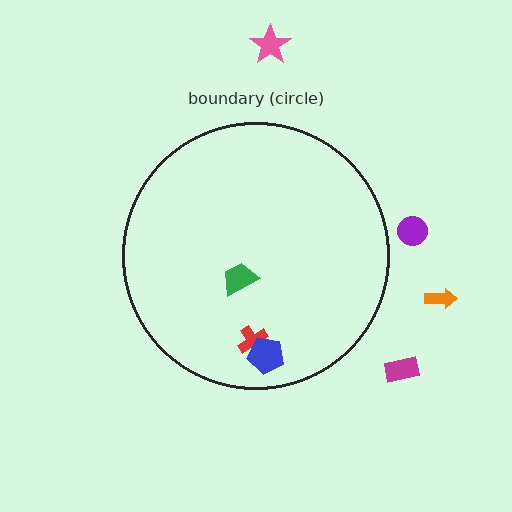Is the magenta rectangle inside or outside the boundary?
Outside.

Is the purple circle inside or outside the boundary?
Outside.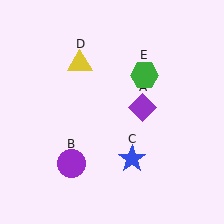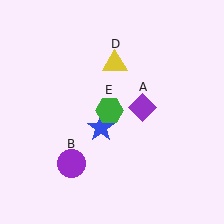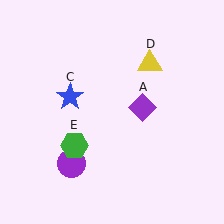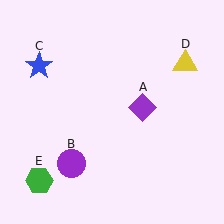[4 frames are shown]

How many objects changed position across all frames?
3 objects changed position: blue star (object C), yellow triangle (object D), green hexagon (object E).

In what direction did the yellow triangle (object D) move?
The yellow triangle (object D) moved right.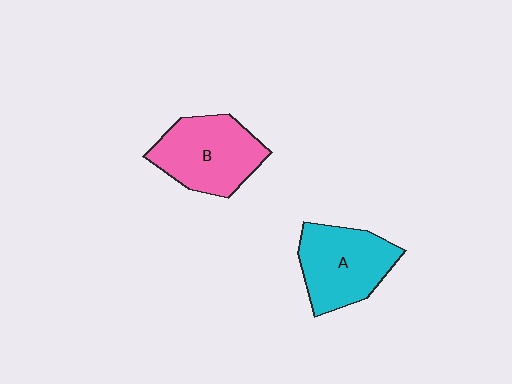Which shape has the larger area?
Shape B (pink).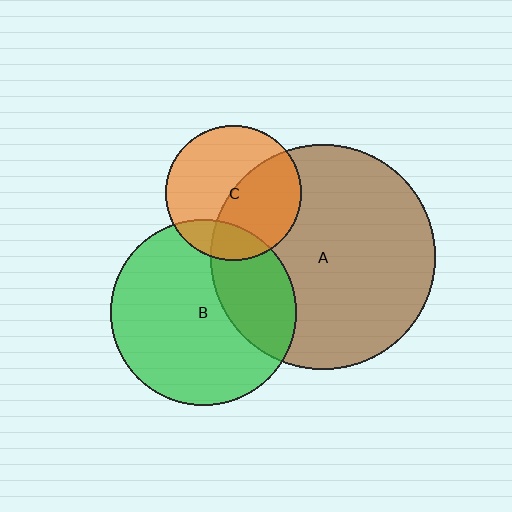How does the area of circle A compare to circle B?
Approximately 1.5 times.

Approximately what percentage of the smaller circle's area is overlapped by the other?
Approximately 45%.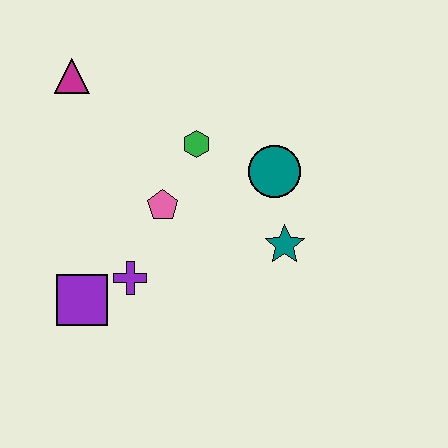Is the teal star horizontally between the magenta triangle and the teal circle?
No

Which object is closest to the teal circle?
The teal star is closest to the teal circle.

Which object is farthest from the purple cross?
The magenta triangle is farthest from the purple cross.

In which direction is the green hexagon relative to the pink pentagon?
The green hexagon is above the pink pentagon.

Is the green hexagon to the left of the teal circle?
Yes